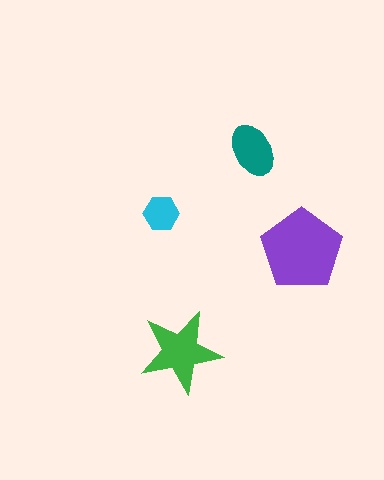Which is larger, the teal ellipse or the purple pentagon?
The purple pentagon.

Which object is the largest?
The purple pentagon.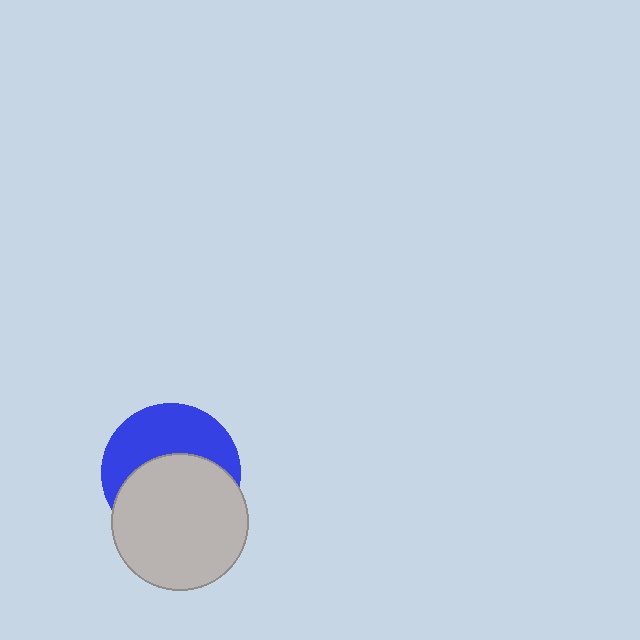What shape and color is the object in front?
The object in front is a light gray circle.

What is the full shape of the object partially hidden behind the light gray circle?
The partially hidden object is a blue circle.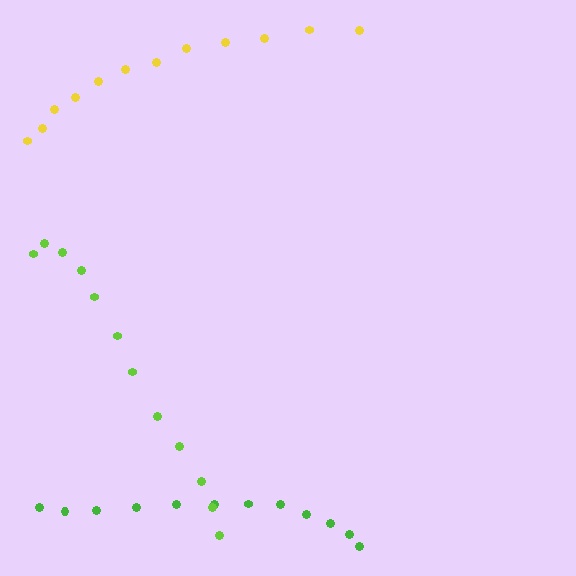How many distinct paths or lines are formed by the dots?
There are 3 distinct paths.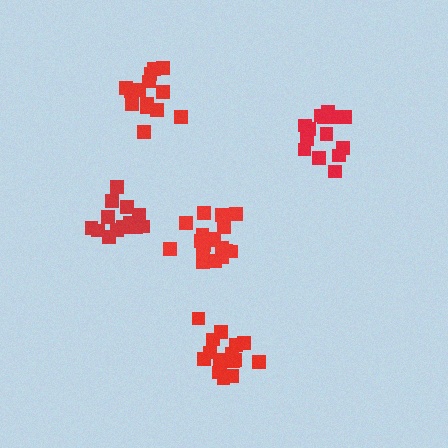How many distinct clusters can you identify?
There are 5 distinct clusters.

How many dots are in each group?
Group 1: 17 dots, Group 2: 13 dots, Group 3: 19 dots, Group 4: 14 dots, Group 5: 15 dots (78 total).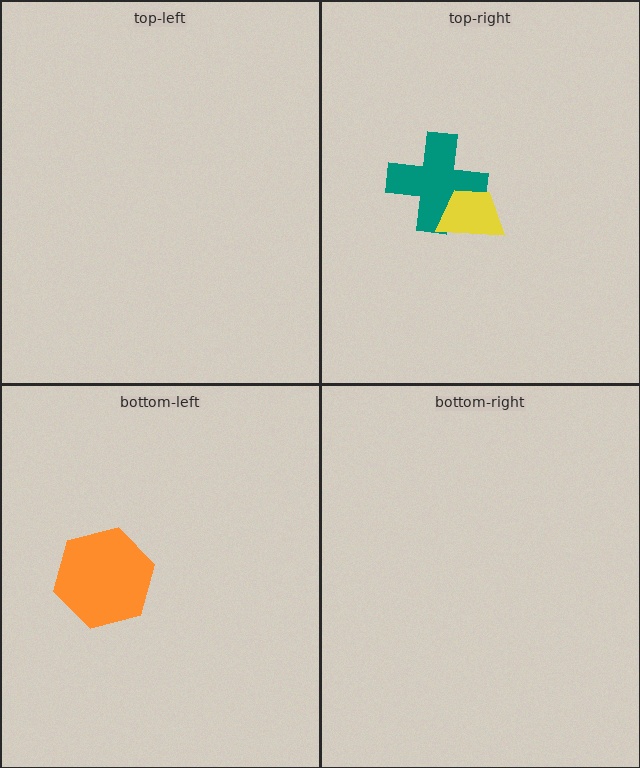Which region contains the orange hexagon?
The bottom-left region.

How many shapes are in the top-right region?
2.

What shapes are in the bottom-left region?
The orange hexagon.